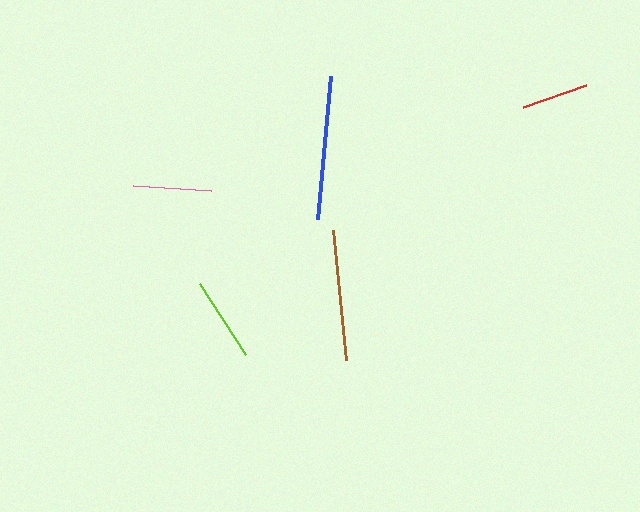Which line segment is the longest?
The blue line is the longest at approximately 144 pixels.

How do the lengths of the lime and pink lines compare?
The lime and pink lines are approximately the same length.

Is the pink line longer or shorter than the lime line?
The lime line is longer than the pink line.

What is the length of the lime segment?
The lime segment is approximately 84 pixels long.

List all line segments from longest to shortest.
From longest to shortest: blue, brown, lime, pink, red.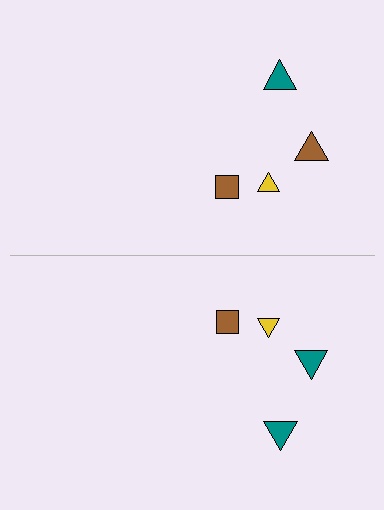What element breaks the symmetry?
The teal triangle on the bottom side breaks the symmetry — its mirror counterpart is brown.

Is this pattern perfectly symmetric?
No, the pattern is not perfectly symmetric. The teal triangle on the bottom side breaks the symmetry — its mirror counterpart is brown.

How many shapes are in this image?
There are 8 shapes in this image.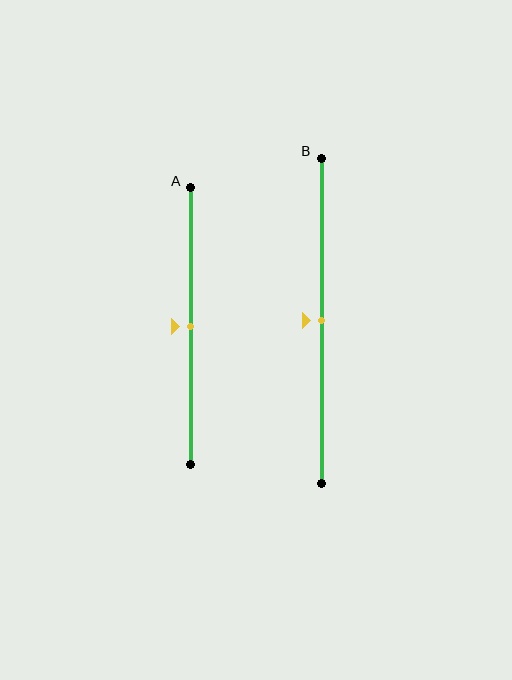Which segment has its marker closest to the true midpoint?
Segment A has its marker closest to the true midpoint.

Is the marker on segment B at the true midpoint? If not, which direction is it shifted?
Yes, the marker on segment B is at the true midpoint.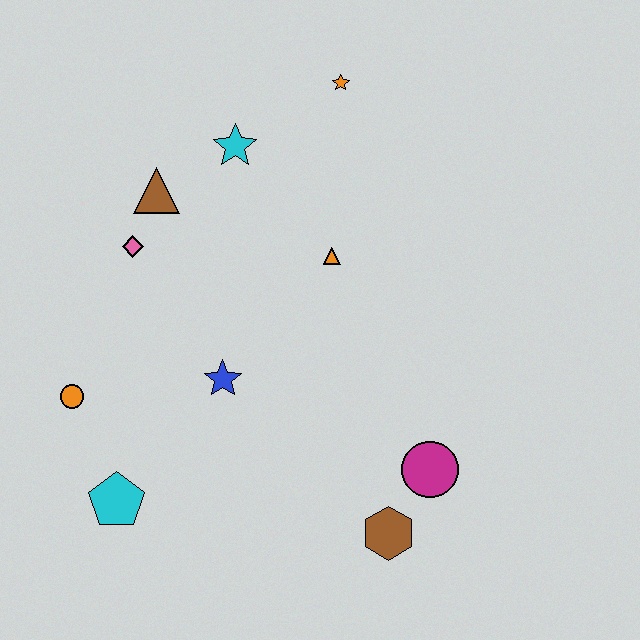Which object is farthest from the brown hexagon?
The orange star is farthest from the brown hexagon.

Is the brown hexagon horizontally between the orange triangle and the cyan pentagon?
No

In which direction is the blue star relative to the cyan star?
The blue star is below the cyan star.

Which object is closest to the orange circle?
The cyan pentagon is closest to the orange circle.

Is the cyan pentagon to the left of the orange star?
Yes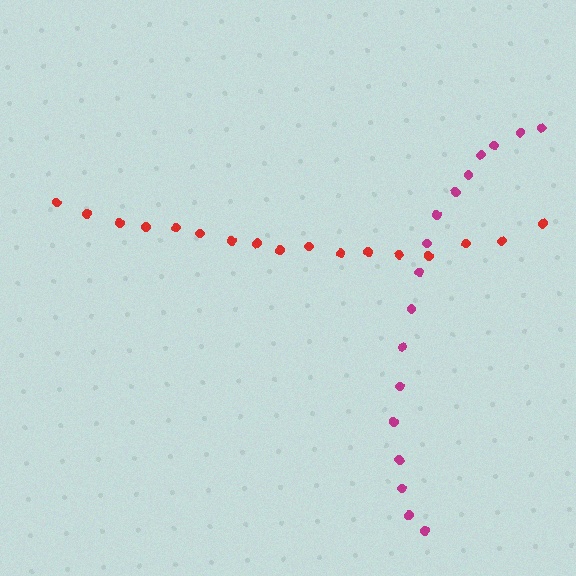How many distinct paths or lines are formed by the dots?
There are 2 distinct paths.